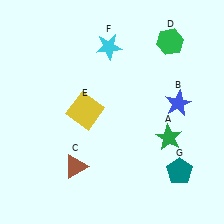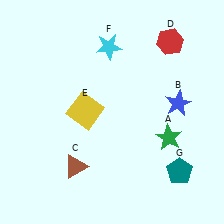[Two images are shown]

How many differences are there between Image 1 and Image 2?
There is 1 difference between the two images.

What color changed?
The hexagon (D) changed from green in Image 1 to red in Image 2.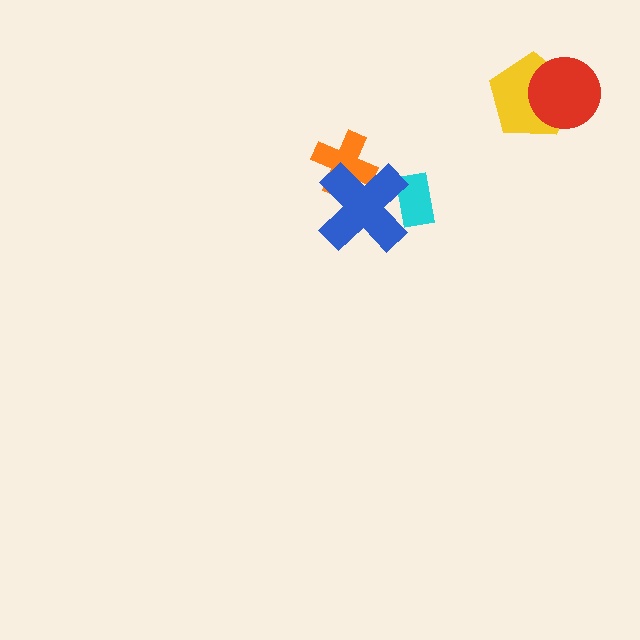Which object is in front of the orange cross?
The blue cross is in front of the orange cross.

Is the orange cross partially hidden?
Yes, it is partially covered by another shape.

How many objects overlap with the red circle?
1 object overlaps with the red circle.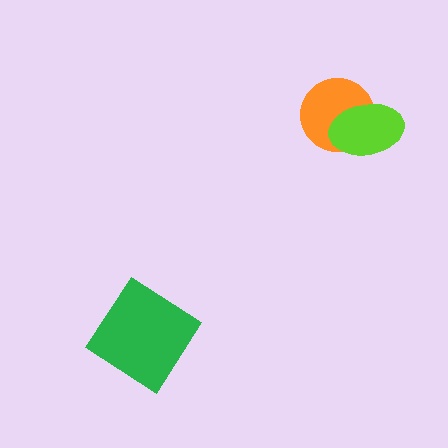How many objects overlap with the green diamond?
0 objects overlap with the green diamond.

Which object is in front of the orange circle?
The lime ellipse is in front of the orange circle.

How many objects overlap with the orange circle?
1 object overlaps with the orange circle.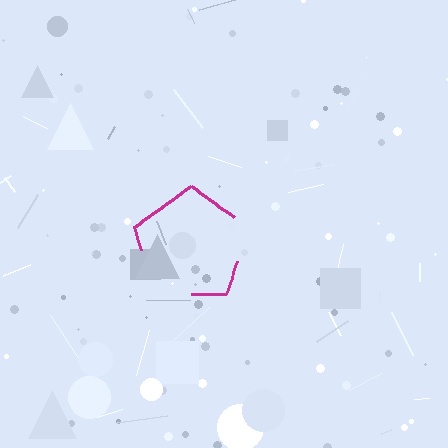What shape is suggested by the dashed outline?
The dashed outline suggests a pentagon.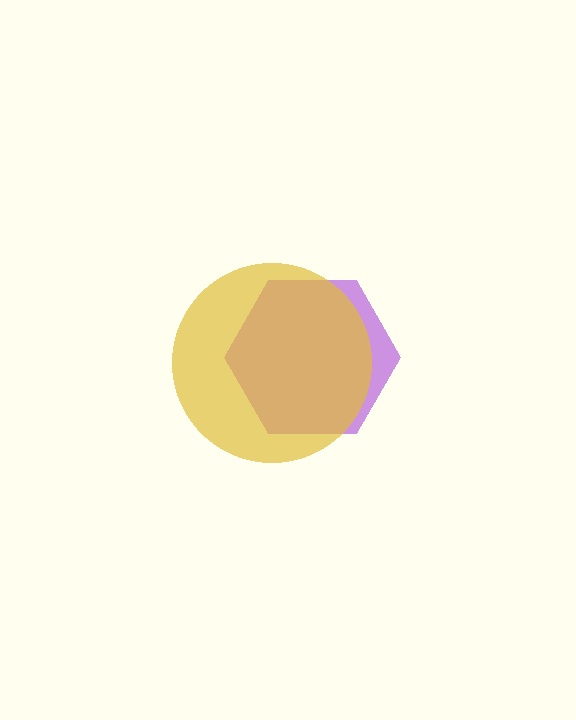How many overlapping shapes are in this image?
There are 2 overlapping shapes in the image.